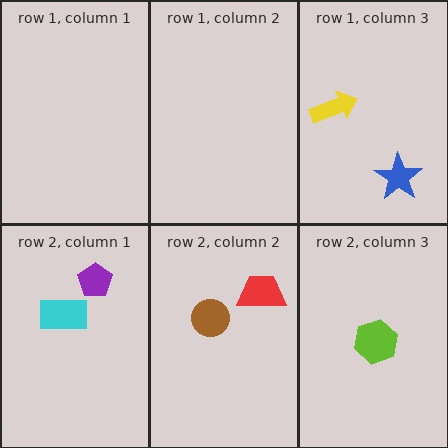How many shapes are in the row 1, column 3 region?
2.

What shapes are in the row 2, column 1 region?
The cyan rectangle, the purple pentagon.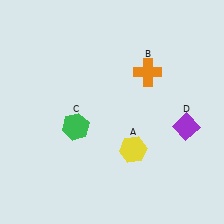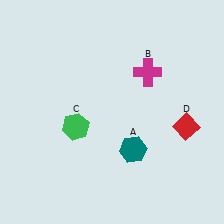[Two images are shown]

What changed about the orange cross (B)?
In Image 1, B is orange. In Image 2, it changed to magenta.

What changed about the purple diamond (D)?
In Image 1, D is purple. In Image 2, it changed to red.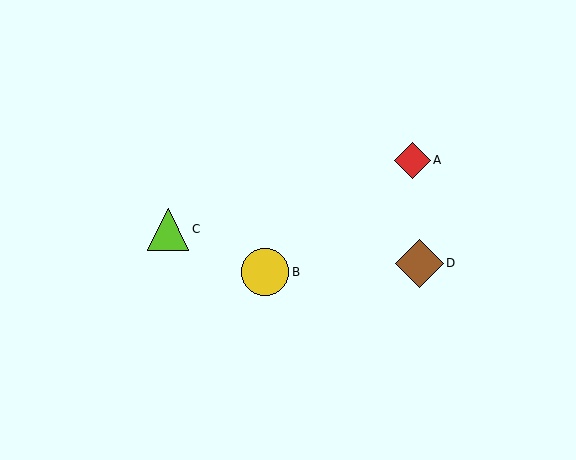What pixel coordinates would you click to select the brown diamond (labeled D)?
Click at (419, 263) to select the brown diamond D.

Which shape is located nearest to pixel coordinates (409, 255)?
The brown diamond (labeled D) at (419, 263) is nearest to that location.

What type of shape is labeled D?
Shape D is a brown diamond.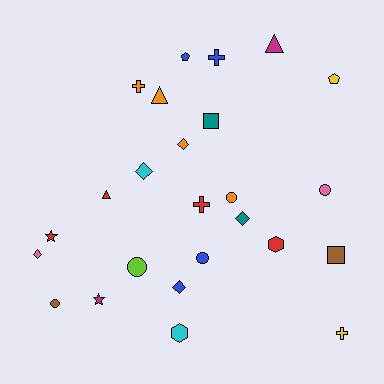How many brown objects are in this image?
There are 2 brown objects.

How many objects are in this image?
There are 25 objects.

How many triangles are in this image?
There are 3 triangles.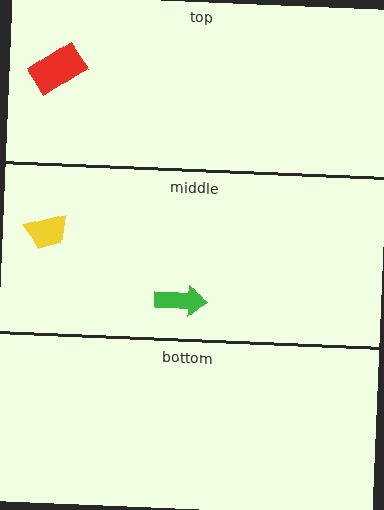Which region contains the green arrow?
The middle region.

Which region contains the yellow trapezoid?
The middle region.